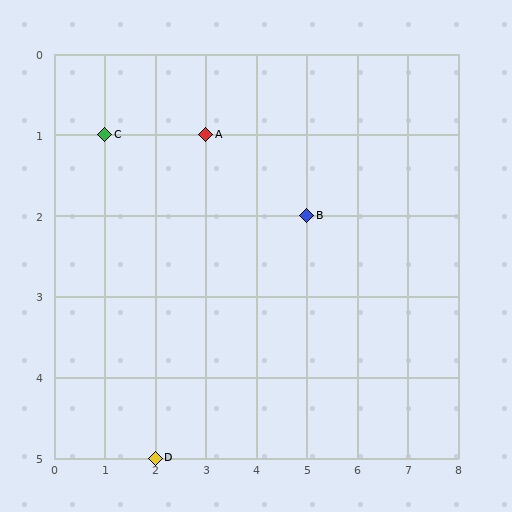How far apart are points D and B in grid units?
Points D and B are 3 columns and 3 rows apart (about 4.2 grid units diagonally).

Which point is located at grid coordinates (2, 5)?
Point D is at (2, 5).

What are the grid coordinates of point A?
Point A is at grid coordinates (3, 1).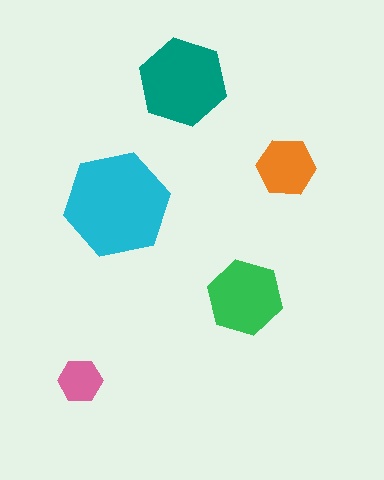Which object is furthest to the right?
The orange hexagon is rightmost.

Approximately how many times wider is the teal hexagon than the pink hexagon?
About 2 times wider.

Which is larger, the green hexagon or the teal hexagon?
The teal one.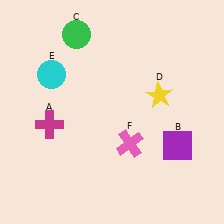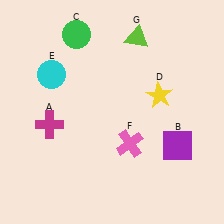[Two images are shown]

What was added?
A lime triangle (G) was added in Image 2.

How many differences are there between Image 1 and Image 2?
There is 1 difference between the two images.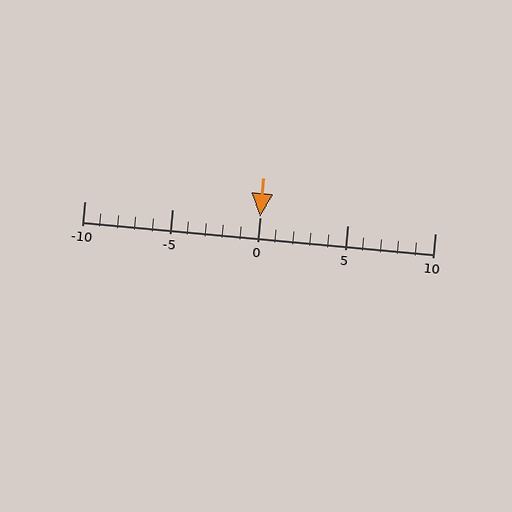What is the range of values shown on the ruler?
The ruler shows values from -10 to 10.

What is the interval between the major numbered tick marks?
The major tick marks are spaced 5 units apart.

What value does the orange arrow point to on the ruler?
The orange arrow points to approximately 0.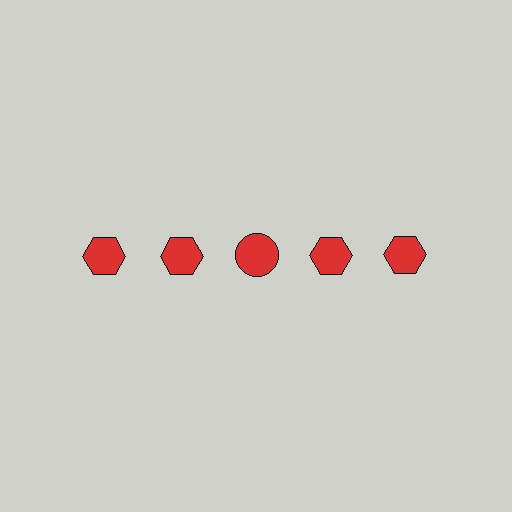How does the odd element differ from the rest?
It has a different shape: circle instead of hexagon.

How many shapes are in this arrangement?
There are 5 shapes arranged in a grid pattern.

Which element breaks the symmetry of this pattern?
The red circle in the top row, center column breaks the symmetry. All other shapes are red hexagons.